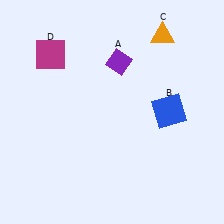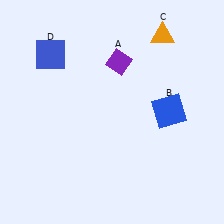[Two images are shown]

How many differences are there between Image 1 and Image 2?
There is 1 difference between the two images.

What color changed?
The square (D) changed from magenta in Image 1 to blue in Image 2.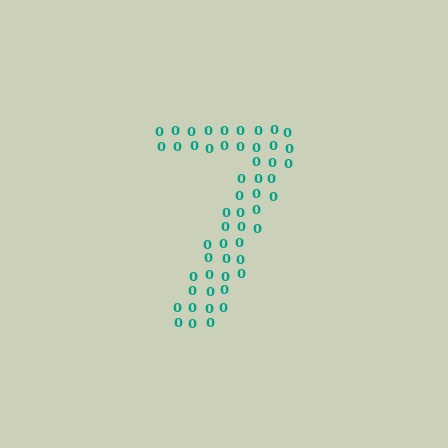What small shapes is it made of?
It is made of small digit 0's.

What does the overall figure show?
The overall figure shows the digit 7.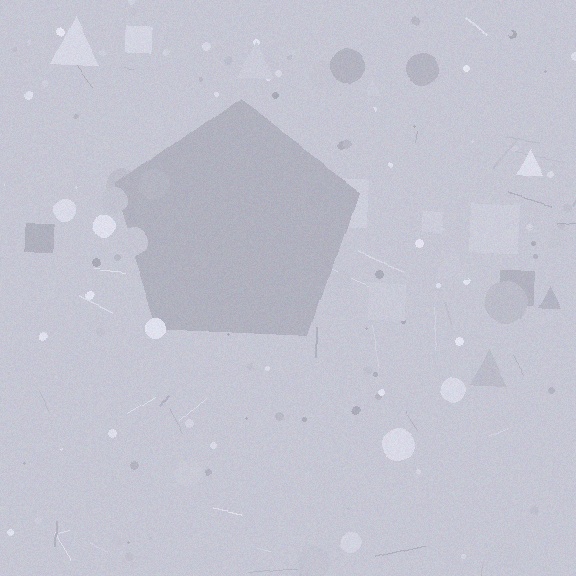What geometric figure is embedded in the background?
A pentagon is embedded in the background.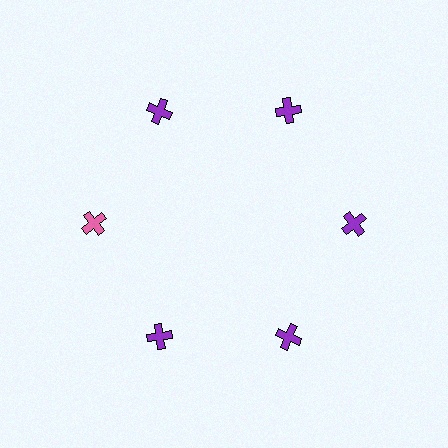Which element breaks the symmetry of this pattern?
The pink cross at roughly the 9 o'clock position breaks the symmetry. All other shapes are purple crosses.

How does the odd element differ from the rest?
It has a different color: pink instead of purple.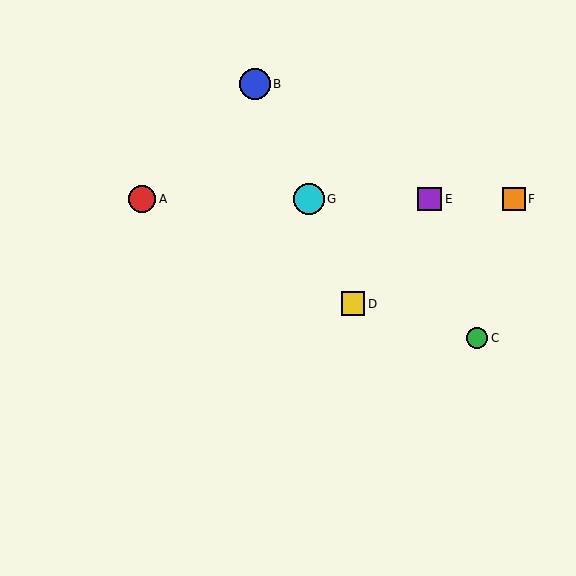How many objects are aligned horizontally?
4 objects (A, E, F, G) are aligned horizontally.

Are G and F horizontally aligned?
Yes, both are at y≈199.